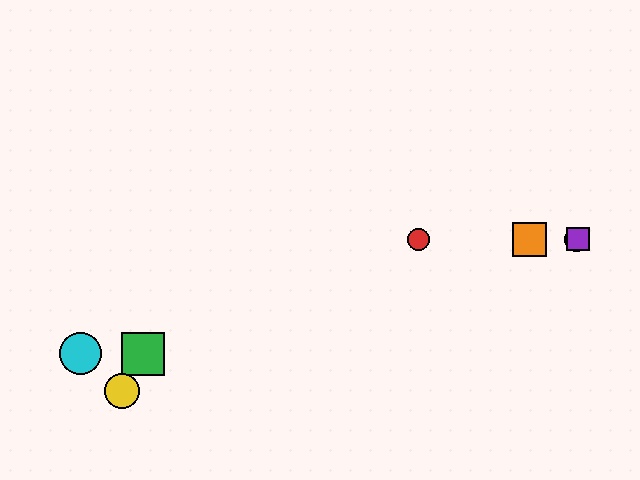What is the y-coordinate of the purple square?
The purple square is at y≈239.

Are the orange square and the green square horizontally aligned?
No, the orange square is at y≈239 and the green square is at y≈354.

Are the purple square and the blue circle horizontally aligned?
Yes, both are at y≈239.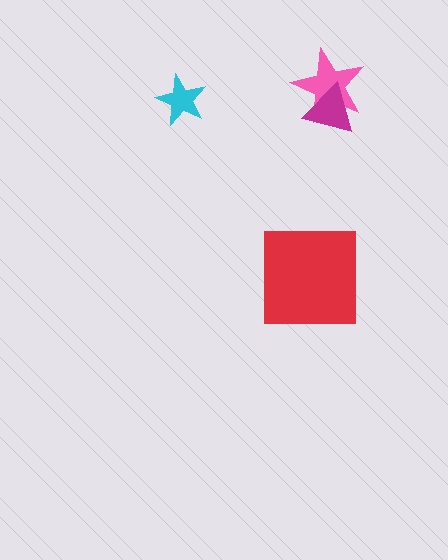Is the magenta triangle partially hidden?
No, no other shape covers it.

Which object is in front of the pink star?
The magenta triangle is in front of the pink star.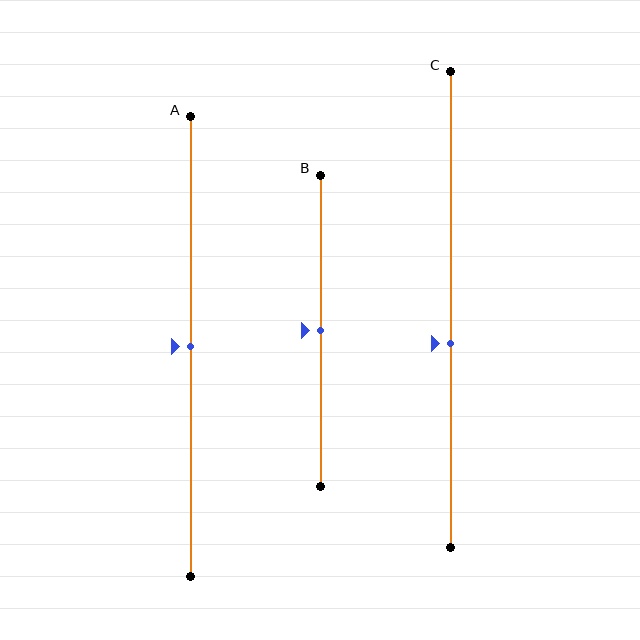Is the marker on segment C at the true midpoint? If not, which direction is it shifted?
No, the marker on segment C is shifted downward by about 7% of the segment length.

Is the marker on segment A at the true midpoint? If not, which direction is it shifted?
Yes, the marker on segment A is at the true midpoint.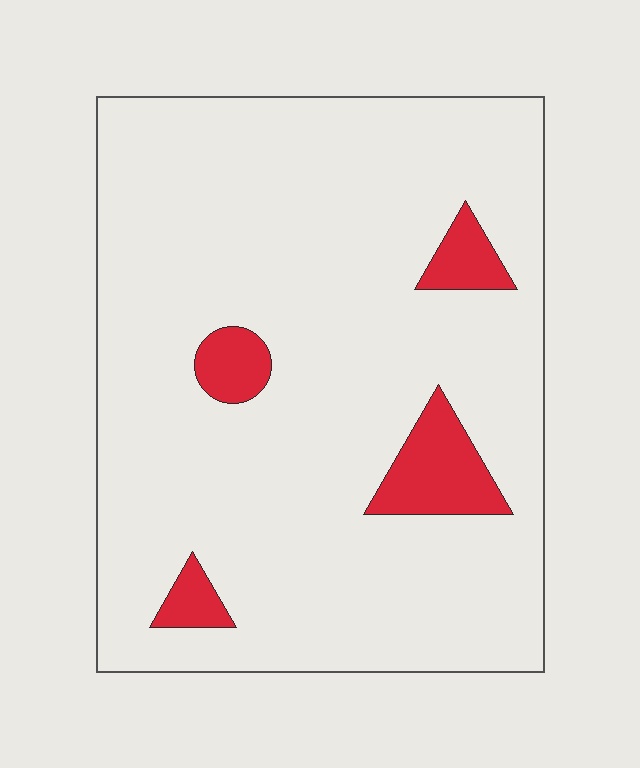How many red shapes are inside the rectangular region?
4.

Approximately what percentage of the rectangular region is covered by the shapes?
Approximately 10%.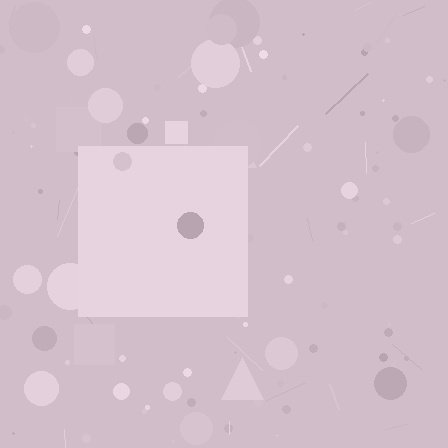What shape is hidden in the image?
A square is hidden in the image.